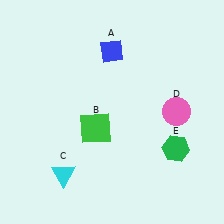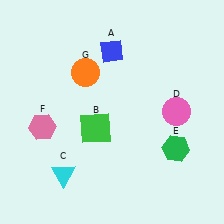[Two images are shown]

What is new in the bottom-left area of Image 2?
A pink hexagon (F) was added in the bottom-left area of Image 2.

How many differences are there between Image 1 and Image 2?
There are 2 differences between the two images.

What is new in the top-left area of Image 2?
An orange circle (G) was added in the top-left area of Image 2.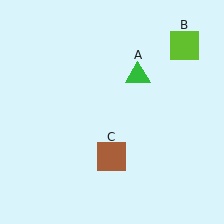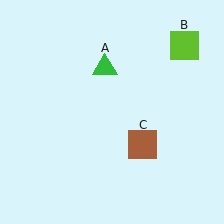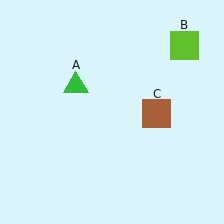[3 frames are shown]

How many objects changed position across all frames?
2 objects changed position: green triangle (object A), brown square (object C).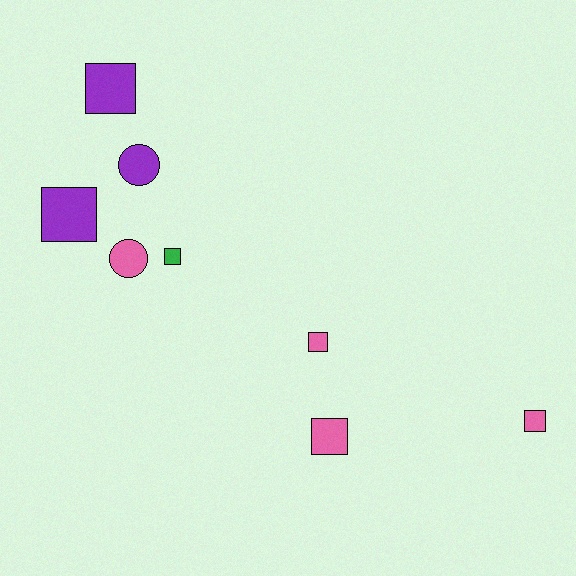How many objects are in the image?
There are 8 objects.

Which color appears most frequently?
Pink, with 4 objects.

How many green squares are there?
There is 1 green square.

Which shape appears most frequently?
Square, with 6 objects.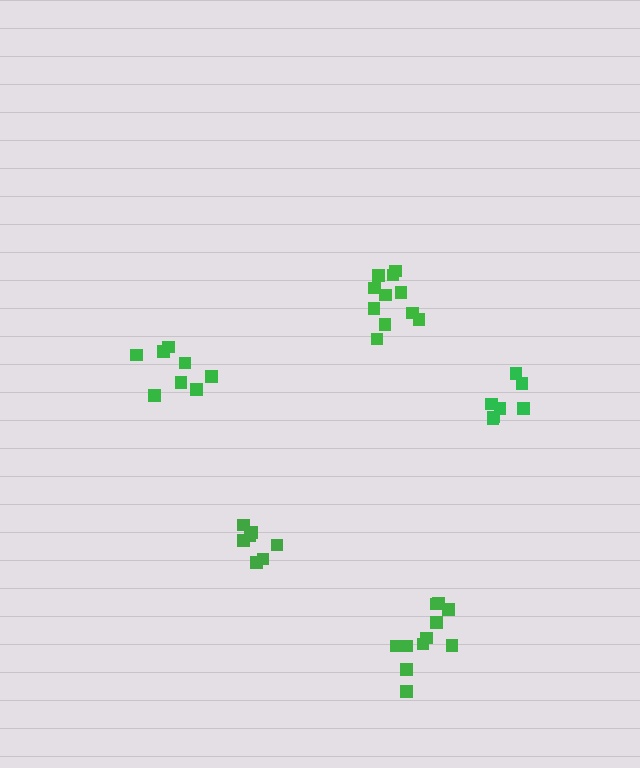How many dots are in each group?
Group 1: 7 dots, Group 2: 7 dots, Group 3: 11 dots, Group 4: 11 dots, Group 5: 8 dots (44 total).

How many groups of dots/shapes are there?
There are 5 groups.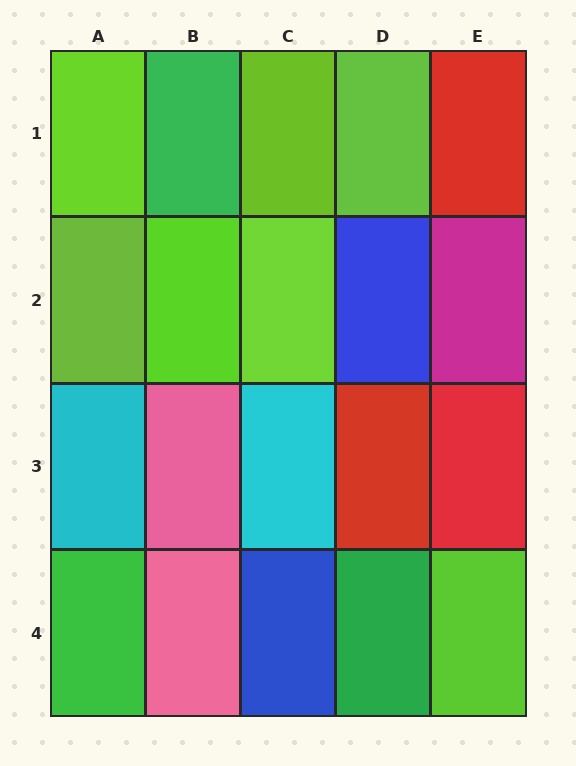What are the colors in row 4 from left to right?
Green, pink, blue, green, lime.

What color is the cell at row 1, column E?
Red.